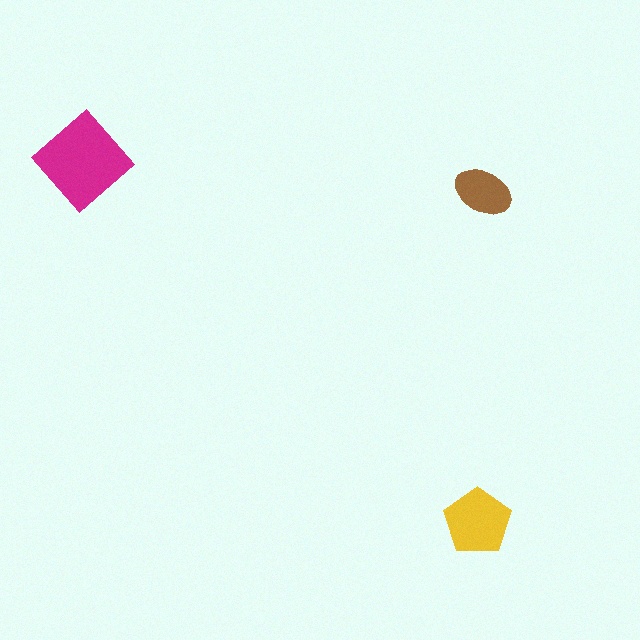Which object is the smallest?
The brown ellipse.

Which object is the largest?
The magenta diamond.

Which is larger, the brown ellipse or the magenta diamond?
The magenta diamond.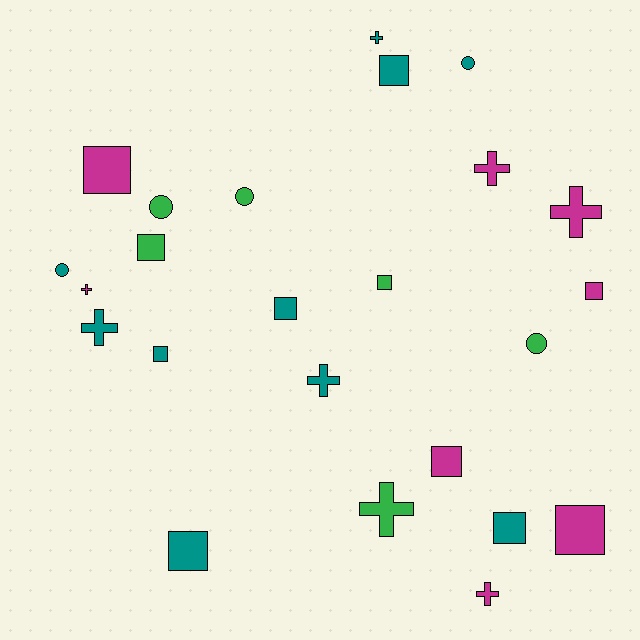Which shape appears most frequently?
Square, with 11 objects.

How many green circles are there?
There are 3 green circles.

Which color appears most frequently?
Teal, with 10 objects.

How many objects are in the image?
There are 24 objects.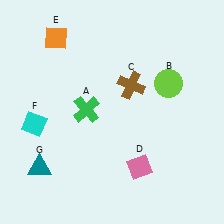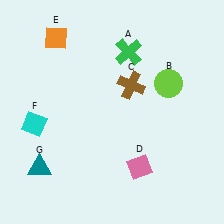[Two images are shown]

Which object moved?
The green cross (A) moved up.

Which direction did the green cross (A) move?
The green cross (A) moved up.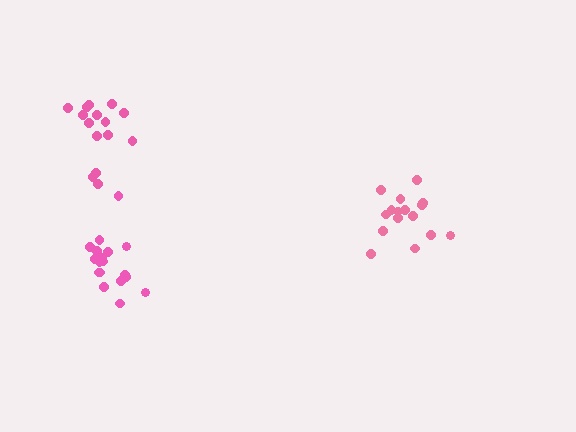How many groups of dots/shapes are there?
There are 3 groups.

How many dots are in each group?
Group 1: 16 dots, Group 2: 18 dots, Group 3: 15 dots (49 total).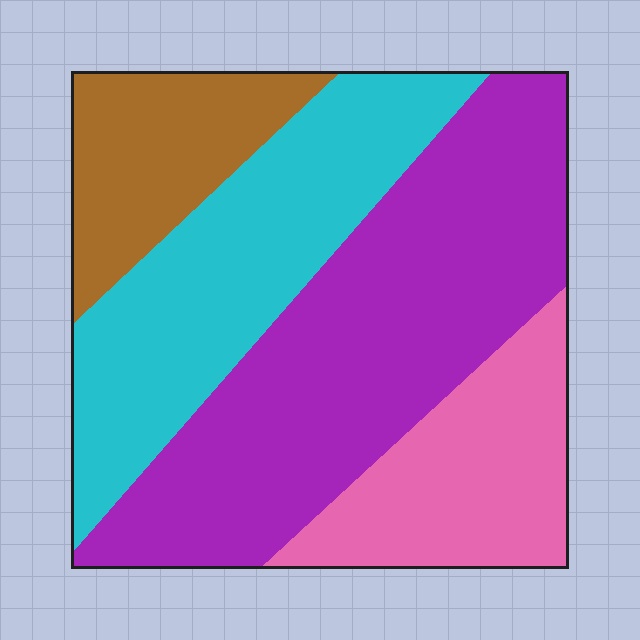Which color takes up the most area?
Purple, at roughly 40%.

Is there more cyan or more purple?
Purple.